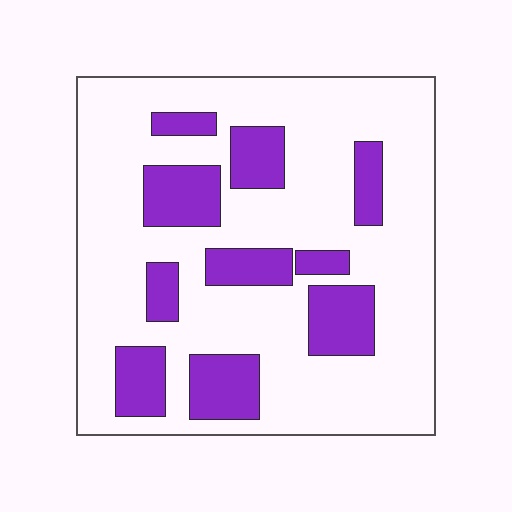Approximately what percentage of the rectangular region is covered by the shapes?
Approximately 25%.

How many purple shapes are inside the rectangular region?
10.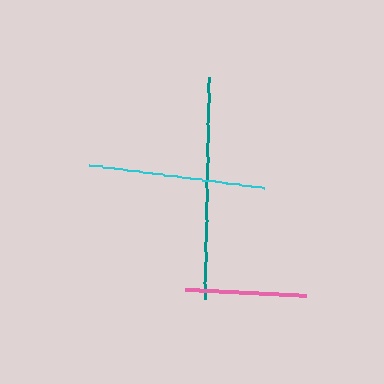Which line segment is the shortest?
The pink line is the shortest at approximately 120 pixels.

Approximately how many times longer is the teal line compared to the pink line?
The teal line is approximately 1.8 times the length of the pink line.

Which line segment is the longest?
The teal line is the longest at approximately 222 pixels.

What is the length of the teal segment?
The teal segment is approximately 222 pixels long.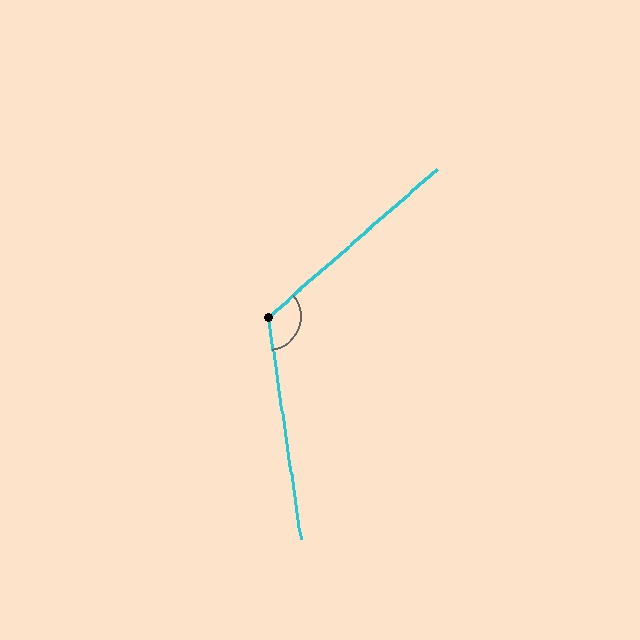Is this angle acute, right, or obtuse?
It is obtuse.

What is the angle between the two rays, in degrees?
Approximately 123 degrees.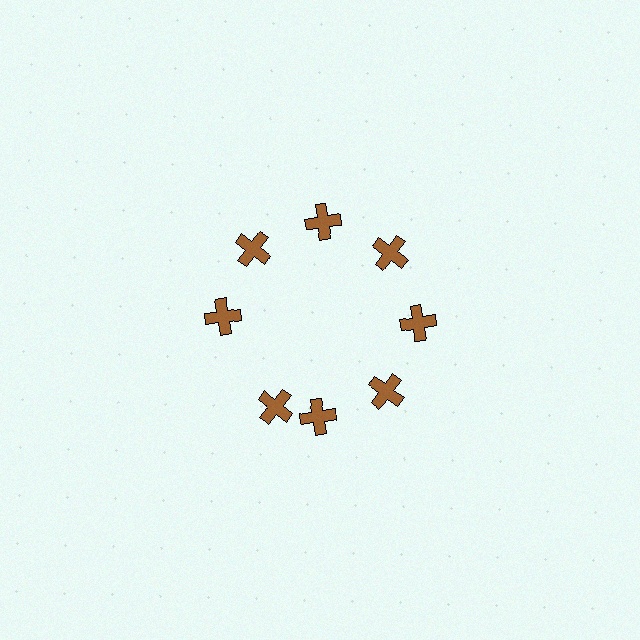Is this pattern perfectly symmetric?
No. The 8 brown crosses are arranged in a ring, but one element near the 8 o'clock position is rotated out of alignment along the ring, breaking the 8-fold rotational symmetry.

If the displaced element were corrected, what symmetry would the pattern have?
It would have 8-fold rotational symmetry — the pattern would map onto itself every 45 degrees.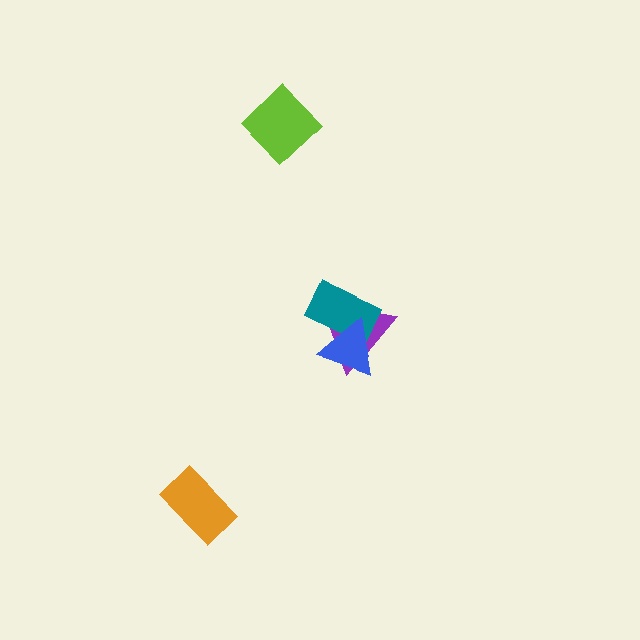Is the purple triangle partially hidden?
Yes, it is partially covered by another shape.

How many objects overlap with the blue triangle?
2 objects overlap with the blue triangle.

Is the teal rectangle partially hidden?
Yes, it is partially covered by another shape.